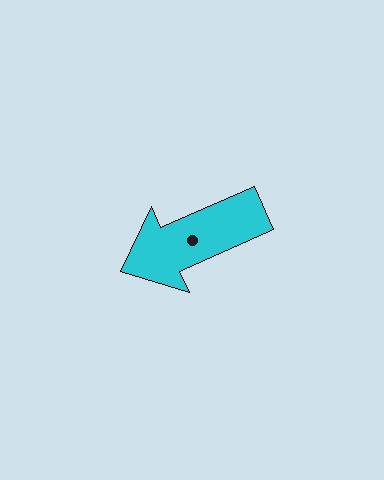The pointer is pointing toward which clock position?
Roughly 8 o'clock.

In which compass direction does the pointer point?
Southwest.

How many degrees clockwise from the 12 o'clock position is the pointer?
Approximately 246 degrees.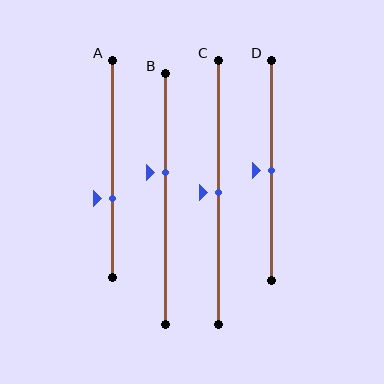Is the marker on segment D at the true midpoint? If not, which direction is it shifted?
Yes, the marker on segment D is at the true midpoint.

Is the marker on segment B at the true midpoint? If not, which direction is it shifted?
No, the marker on segment B is shifted upward by about 10% of the segment length.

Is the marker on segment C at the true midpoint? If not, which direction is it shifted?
Yes, the marker on segment C is at the true midpoint.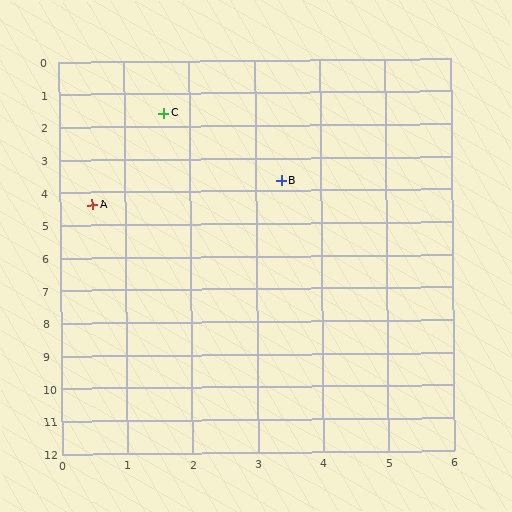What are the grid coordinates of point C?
Point C is at approximately (1.6, 1.6).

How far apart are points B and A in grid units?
Points B and A are about 3.0 grid units apart.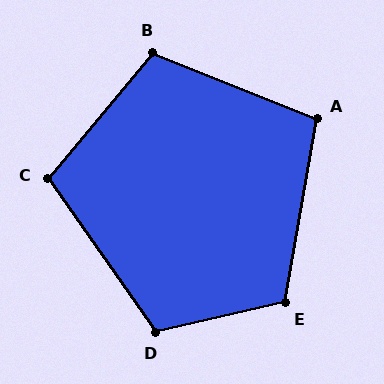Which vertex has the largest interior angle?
E, at approximately 112 degrees.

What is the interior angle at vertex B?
Approximately 108 degrees (obtuse).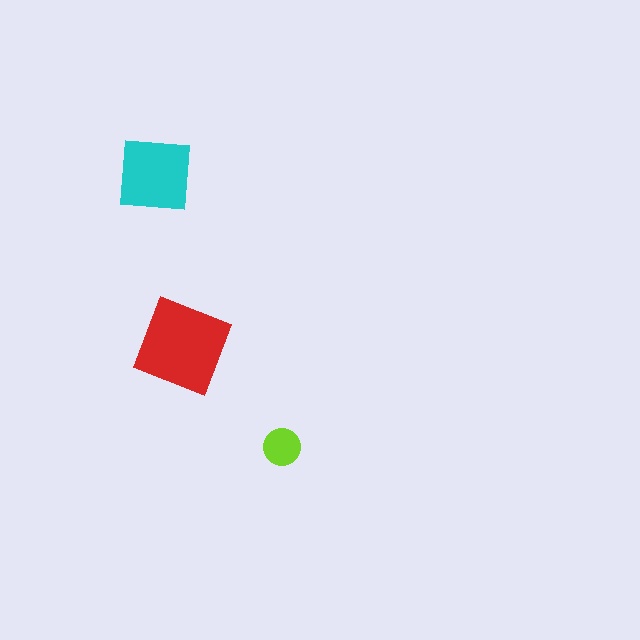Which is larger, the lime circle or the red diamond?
The red diamond.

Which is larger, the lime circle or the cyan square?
The cyan square.